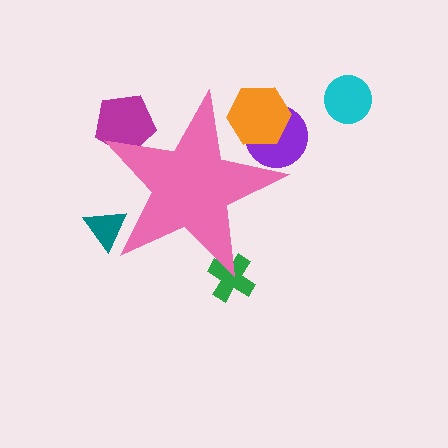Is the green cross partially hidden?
Yes, the green cross is partially hidden behind the pink star.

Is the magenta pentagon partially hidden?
Yes, the magenta pentagon is partially hidden behind the pink star.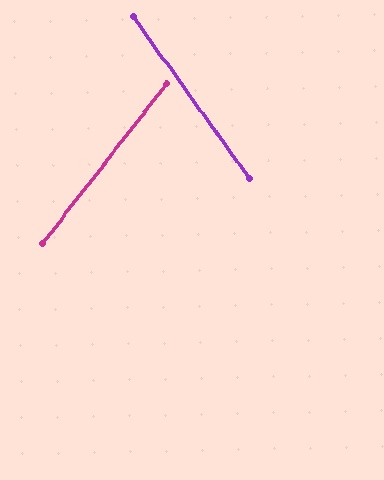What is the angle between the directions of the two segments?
Approximately 73 degrees.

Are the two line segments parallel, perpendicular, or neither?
Neither parallel nor perpendicular — they differ by about 73°.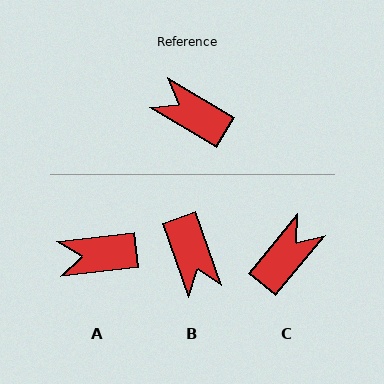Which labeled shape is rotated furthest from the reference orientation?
B, about 141 degrees away.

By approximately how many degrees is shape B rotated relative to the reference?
Approximately 141 degrees counter-clockwise.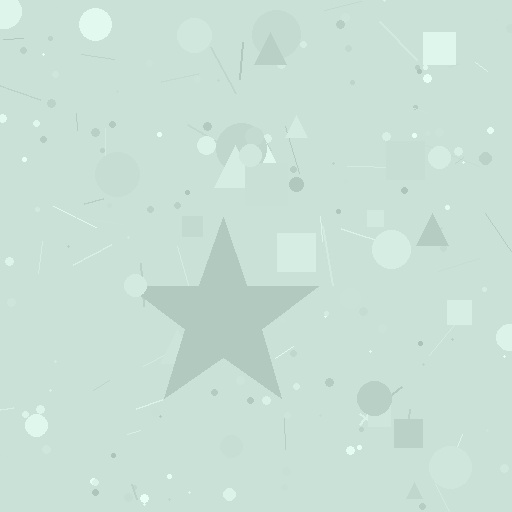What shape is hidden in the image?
A star is hidden in the image.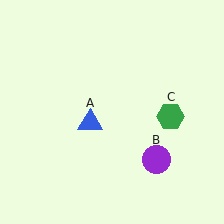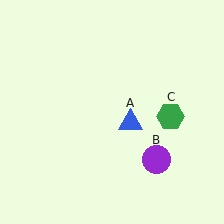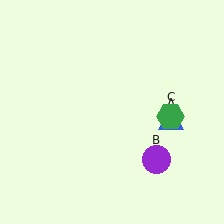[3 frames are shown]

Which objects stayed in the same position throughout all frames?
Purple circle (object B) and green hexagon (object C) remained stationary.